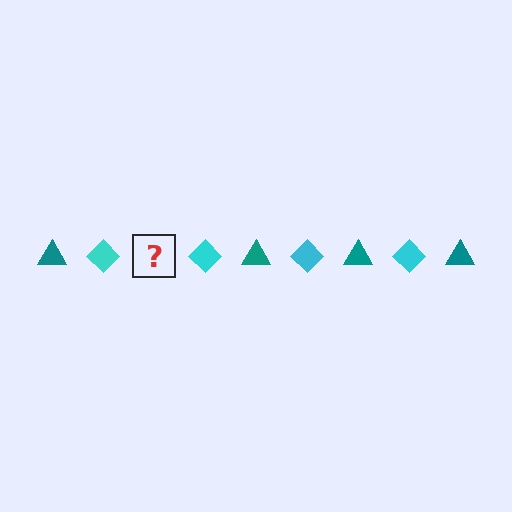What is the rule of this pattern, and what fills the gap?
The rule is that the pattern alternates between teal triangle and cyan diamond. The gap should be filled with a teal triangle.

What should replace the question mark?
The question mark should be replaced with a teal triangle.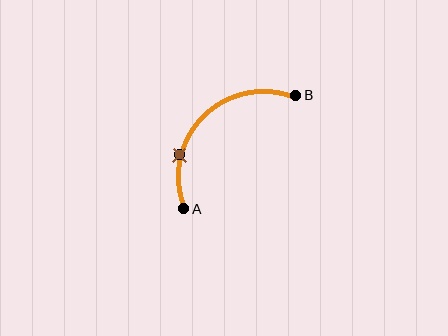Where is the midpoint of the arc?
The arc midpoint is the point on the curve farthest from the straight line joining A and B. It sits above and to the left of that line.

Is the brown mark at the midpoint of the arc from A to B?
No. The brown mark lies on the arc but is closer to endpoint A. The arc midpoint would be at the point on the curve equidistant along the arc from both A and B.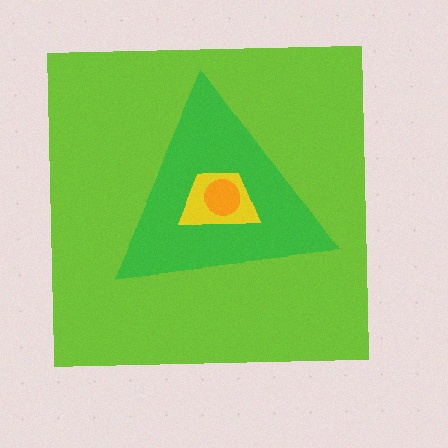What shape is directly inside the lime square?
The green triangle.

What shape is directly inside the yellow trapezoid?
The orange circle.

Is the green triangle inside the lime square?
Yes.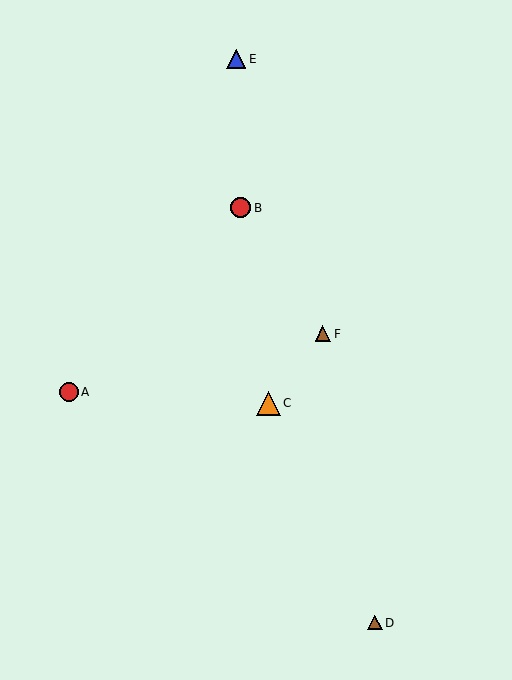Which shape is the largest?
The orange triangle (labeled C) is the largest.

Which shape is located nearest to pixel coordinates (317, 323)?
The brown triangle (labeled F) at (323, 334) is nearest to that location.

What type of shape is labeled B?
Shape B is a red circle.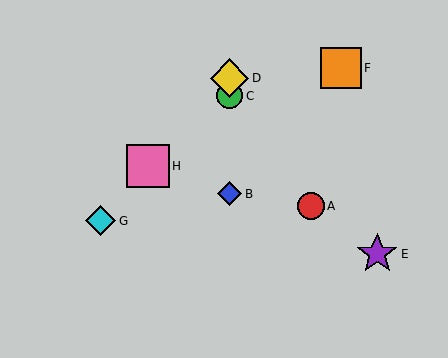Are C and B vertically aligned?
Yes, both are at x≈230.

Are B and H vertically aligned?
No, B is at x≈230 and H is at x≈148.